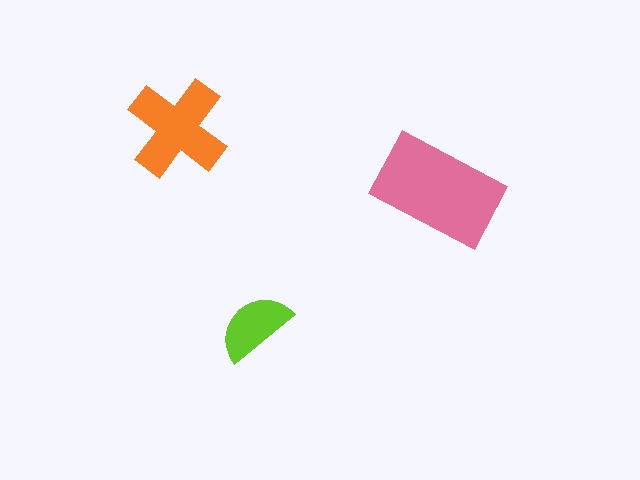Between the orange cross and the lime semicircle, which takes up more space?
The orange cross.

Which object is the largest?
The pink rectangle.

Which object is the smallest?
The lime semicircle.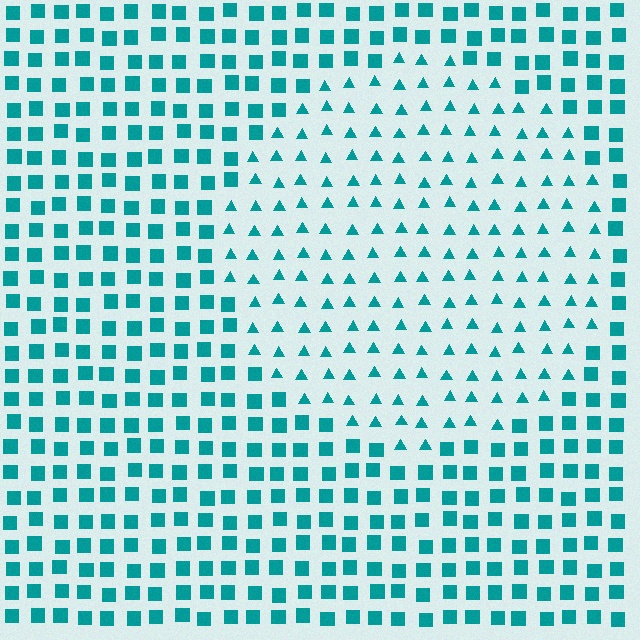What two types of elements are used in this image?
The image uses triangles inside the circle region and squares outside it.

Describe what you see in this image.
The image is filled with small teal elements arranged in a uniform grid. A circle-shaped region contains triangles, while the surrounding area contains squares. The boundary is defined purely by the change in element shape.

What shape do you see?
I see a circle.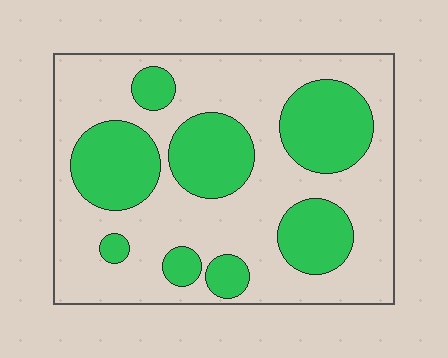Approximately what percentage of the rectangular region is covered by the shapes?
Approximately 35%.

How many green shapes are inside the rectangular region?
8.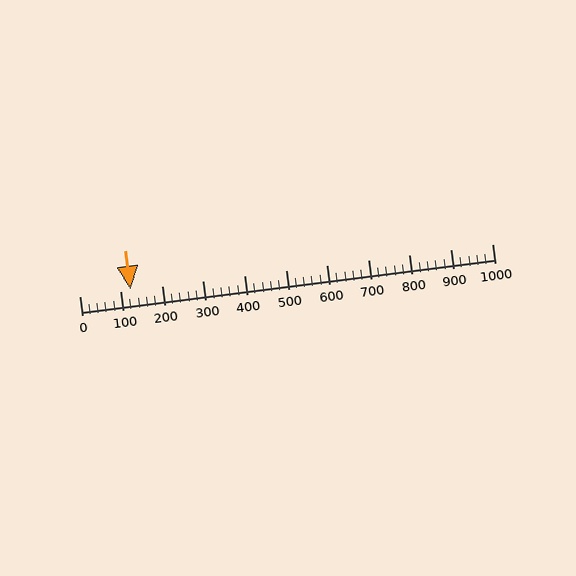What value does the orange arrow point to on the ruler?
The orange arrow points to approximately 125.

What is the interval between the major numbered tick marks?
The major tick marks are spaced 100 units apart.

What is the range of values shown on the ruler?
The ruler shows values from 0 to 1000.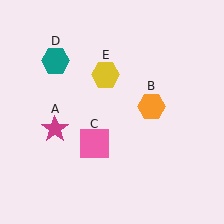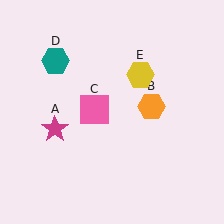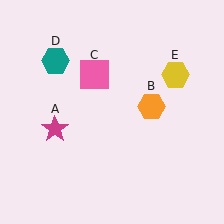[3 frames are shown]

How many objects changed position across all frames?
2 objects changed position: pink square (object C), yellow hexagon (object E).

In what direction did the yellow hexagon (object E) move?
The yellow hexagon (object E) moved right.